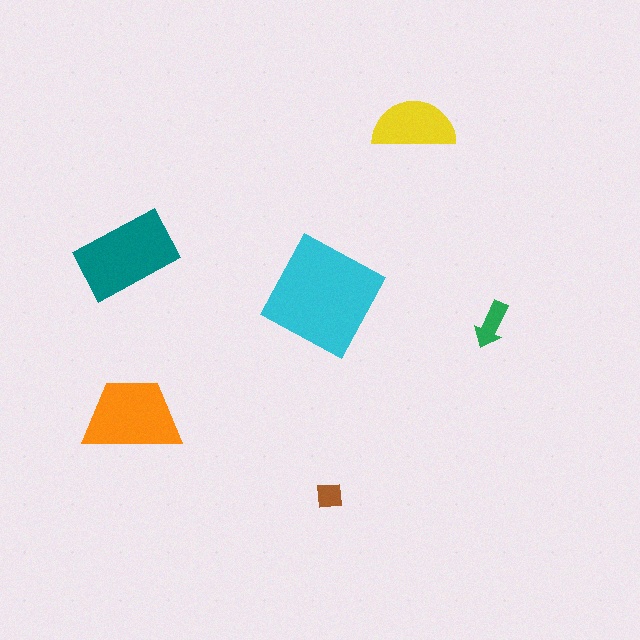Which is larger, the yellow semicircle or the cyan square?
The cyan square.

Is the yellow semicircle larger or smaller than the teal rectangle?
Smaller.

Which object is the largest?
The cyan square.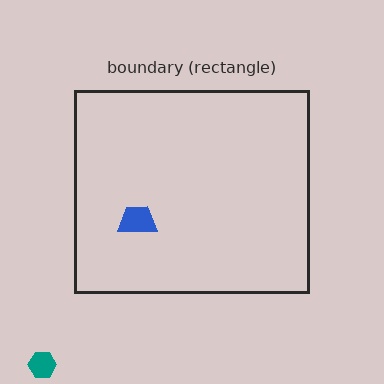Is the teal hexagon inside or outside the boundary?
Outside.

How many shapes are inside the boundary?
1 inside, 1 outside.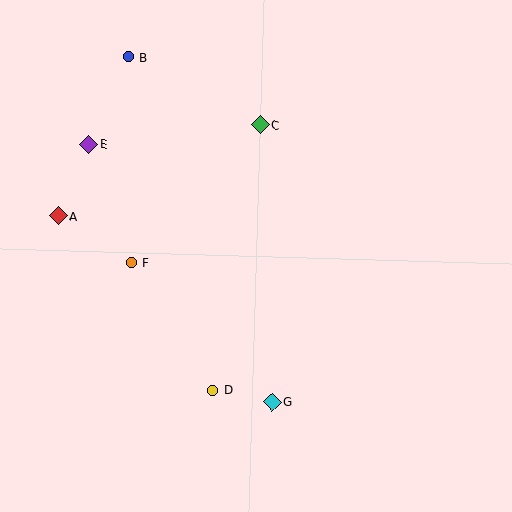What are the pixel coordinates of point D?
Point D is at (213, 390).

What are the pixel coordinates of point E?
Point E is at (89, 144).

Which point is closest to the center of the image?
Point F at (131, 263) is closest to the center.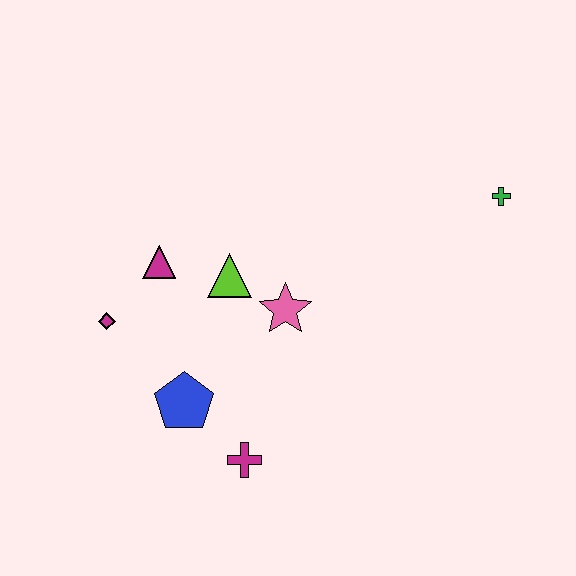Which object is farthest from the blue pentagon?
The green cross is farthest from the blue pentagon.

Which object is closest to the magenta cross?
The blue pentagon is closest to the magenta cross.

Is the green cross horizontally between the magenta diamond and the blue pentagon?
No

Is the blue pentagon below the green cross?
Yes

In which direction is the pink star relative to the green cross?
The pink star is to the left of the green cross.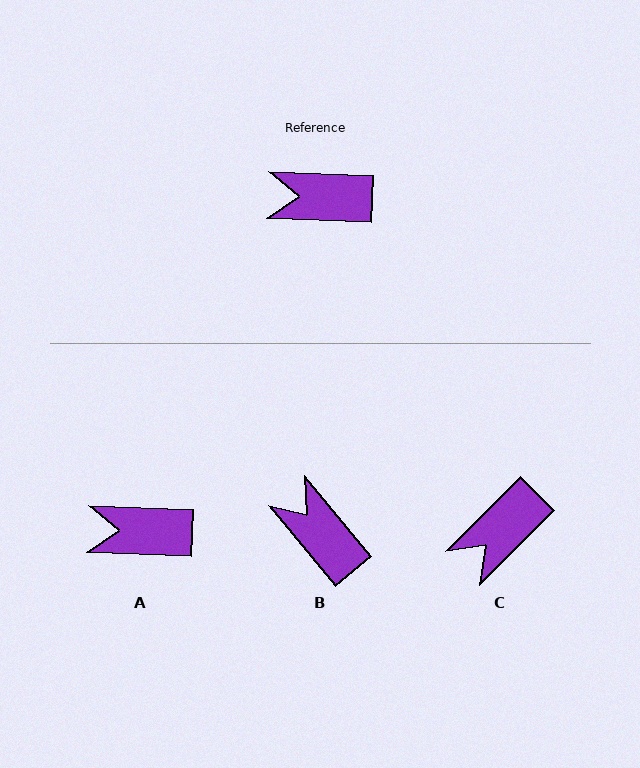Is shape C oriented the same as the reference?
No, it is off by about 47 degrees.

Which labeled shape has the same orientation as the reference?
A.